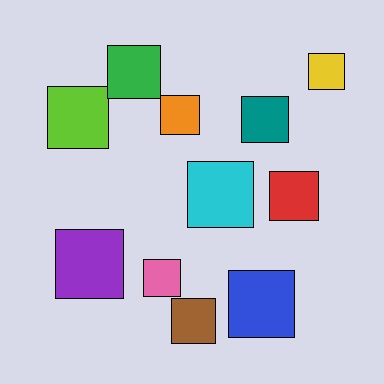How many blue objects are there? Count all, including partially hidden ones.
There is 1 blue object.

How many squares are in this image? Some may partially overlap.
There are 11 squares.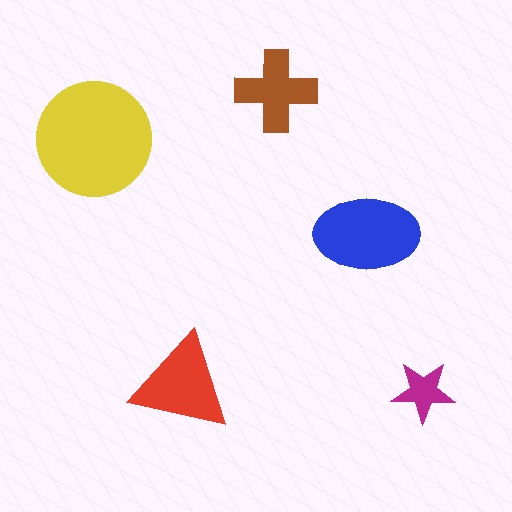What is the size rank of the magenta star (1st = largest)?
5th.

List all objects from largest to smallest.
The yellow circle, the blue ellipse, the red triangle, the brown cross, the magenta star.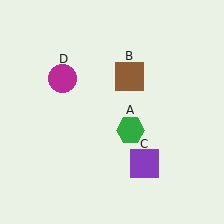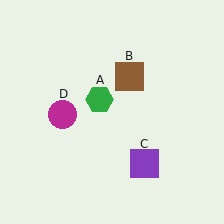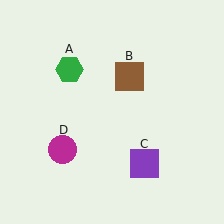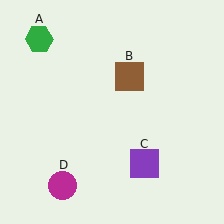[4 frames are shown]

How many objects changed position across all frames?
2 objects changed position: green hexagon (object A), magenta circle (object D).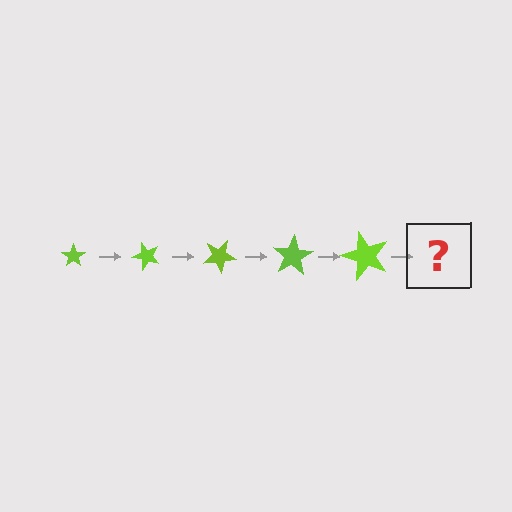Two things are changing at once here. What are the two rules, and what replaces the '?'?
The two rules are that the star grows larger each step and it rotates 50 degrees each step. The '?' should be a star, larger than the previous one and rotated 250 degrees from the start.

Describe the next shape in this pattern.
It should be a star, larger than the previous one and rotated 250 degrees from the start.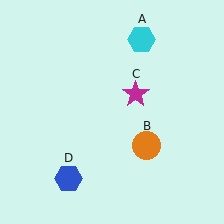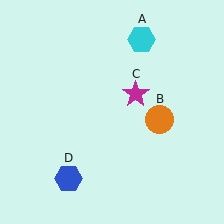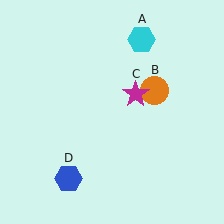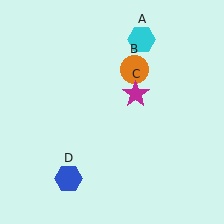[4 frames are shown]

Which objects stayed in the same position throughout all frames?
Cyan hexagon (object A) and magenta star (object C) and blue hexagon (object D) remained stationary.